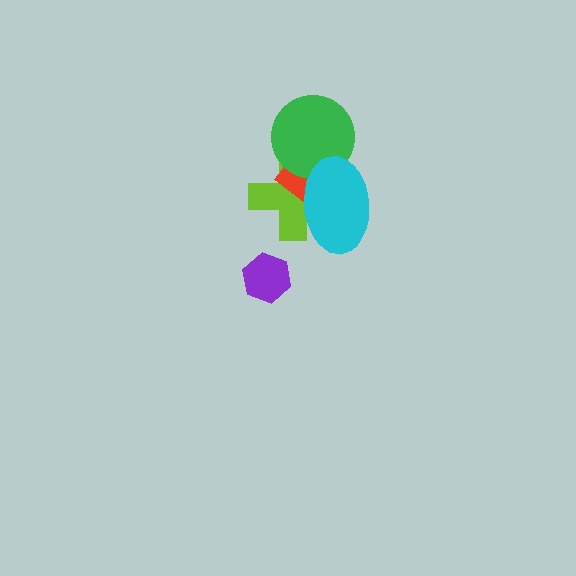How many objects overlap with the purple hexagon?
0 objects overlap with the purple hexagon.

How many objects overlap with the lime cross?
3 objects overlap with the lime cross.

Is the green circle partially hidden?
Yes, it is partially covered by another shape.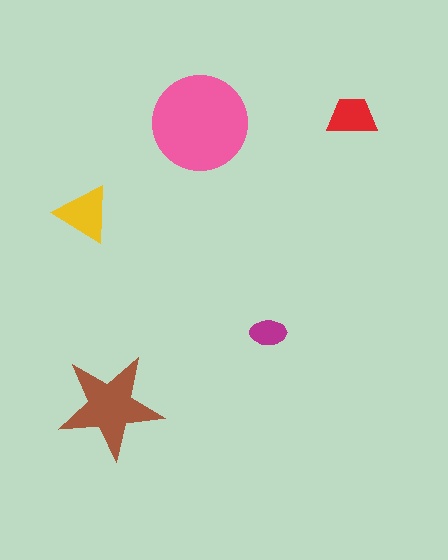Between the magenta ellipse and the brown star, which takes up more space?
The brown star.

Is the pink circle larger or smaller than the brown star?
Larger.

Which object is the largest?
The pink circle.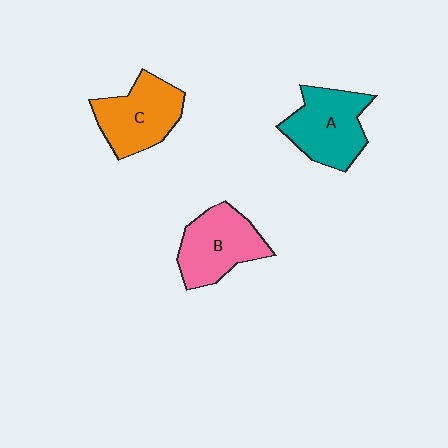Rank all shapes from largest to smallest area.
From largest to smallest: A (teal), B (pink), C (orange).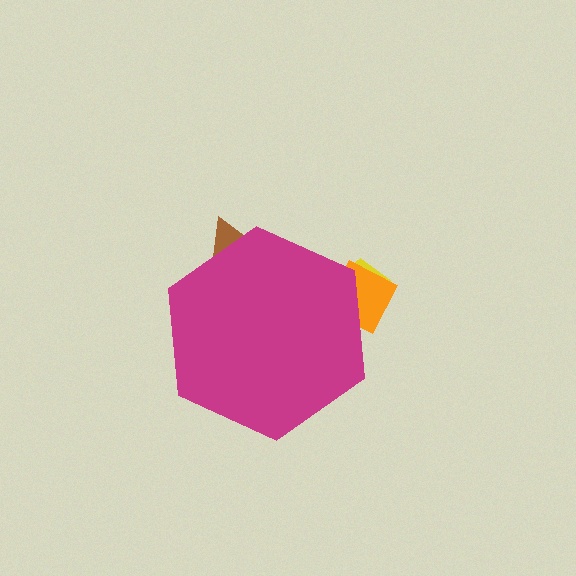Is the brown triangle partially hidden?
Yes, the brown triangle is partially hidden behind the magenta hexagon.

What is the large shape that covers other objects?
A magenta hexagon.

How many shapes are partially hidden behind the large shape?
3 shapes are partially hidden.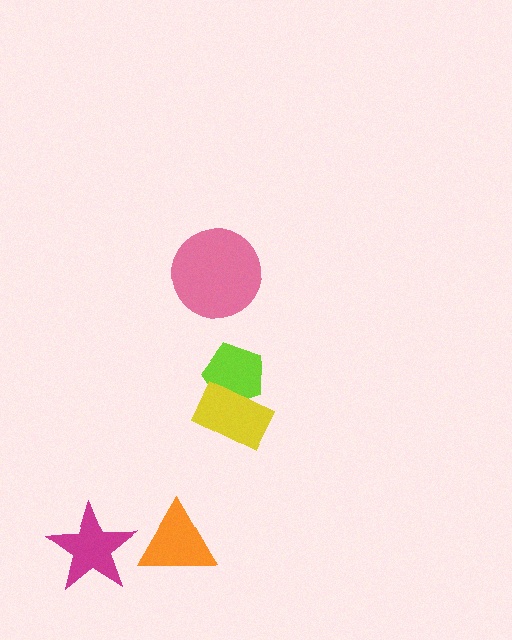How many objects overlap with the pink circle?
0 objects overlap with the pink circle.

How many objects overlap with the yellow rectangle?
1 object overlaps with the yellow rectangle.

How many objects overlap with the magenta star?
0 objects overlap with the magenta star.